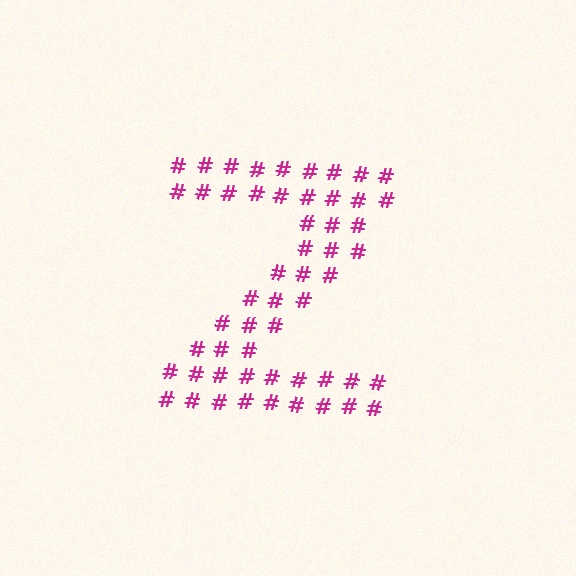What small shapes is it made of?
It is made of small hash symbols.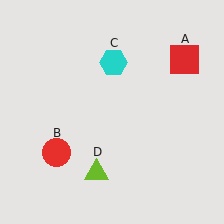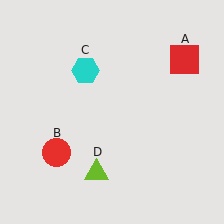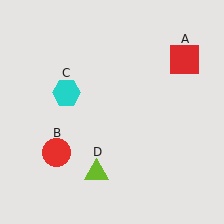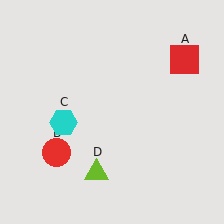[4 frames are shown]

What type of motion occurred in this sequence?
The cyan hexagon (object C) rotated counterclockwise around the center of the scene.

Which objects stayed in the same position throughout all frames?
Red square (object A) and red circle (object B) and lime triangle (object D) remained stationary.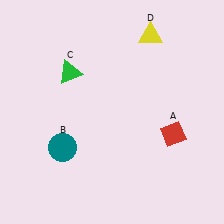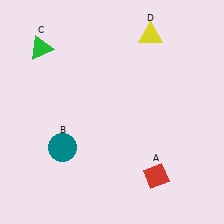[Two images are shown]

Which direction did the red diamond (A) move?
The red diamond (A) moved down.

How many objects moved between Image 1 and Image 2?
2 objects moved between the two images.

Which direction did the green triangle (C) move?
The green triangle (C) moved left.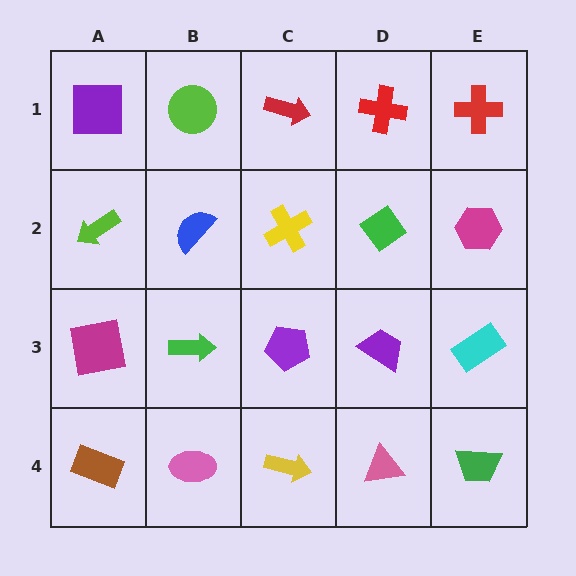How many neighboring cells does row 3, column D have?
4.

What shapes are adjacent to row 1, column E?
A magenta hexagon (row 2, column E), a red cross (row 1, column D).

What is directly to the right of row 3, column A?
A green arrow.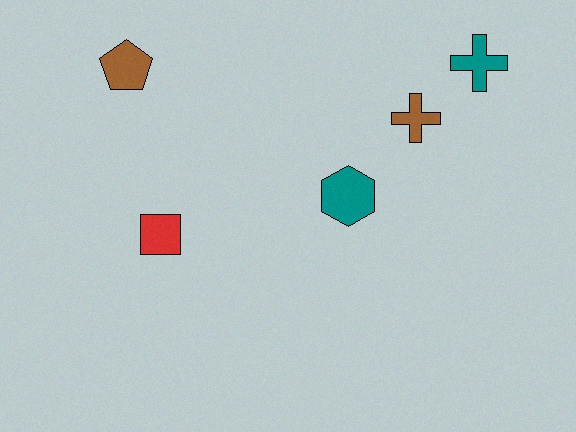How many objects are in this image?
There are 5 objects.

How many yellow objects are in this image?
There are no yellow objects.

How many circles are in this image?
There are no circles.